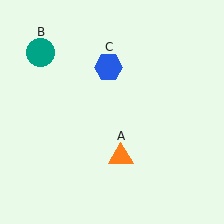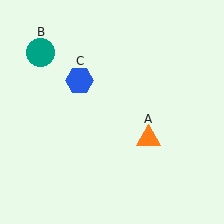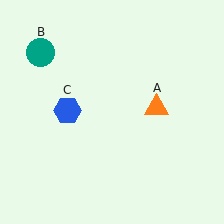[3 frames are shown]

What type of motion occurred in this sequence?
The orange triangle (object A), blue hexagon (object C) rotated counterclockwise around the center of the scene.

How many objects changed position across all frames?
2 objects changed position: orange triangle (object A), blue hexagon (object C).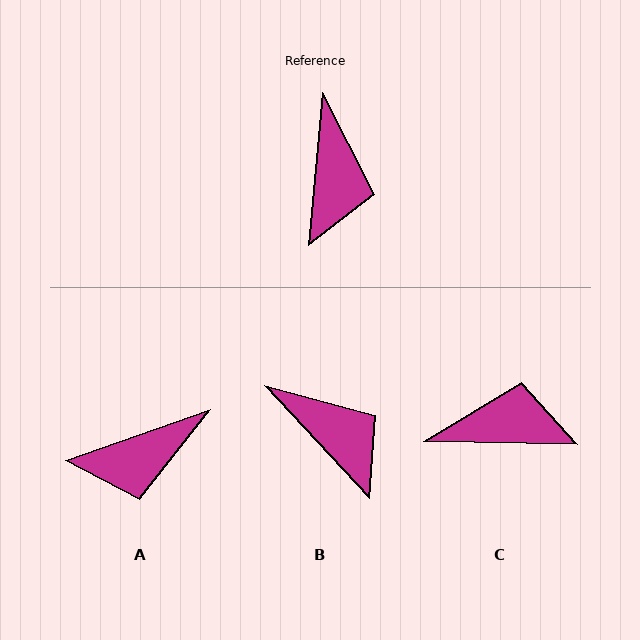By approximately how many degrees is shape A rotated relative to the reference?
Approximately 65 degrees clockwise.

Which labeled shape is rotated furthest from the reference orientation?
C, about 94 degrees away.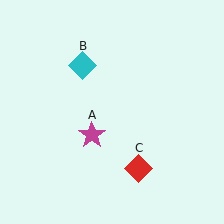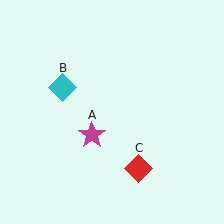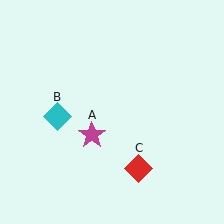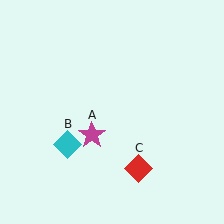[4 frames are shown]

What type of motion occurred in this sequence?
The cyan diamond (object B) rotated counterclockwise around the center of the scene.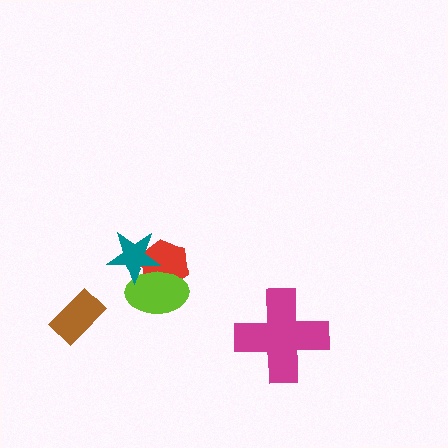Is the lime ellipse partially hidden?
Yes, it is partially covered by another shape.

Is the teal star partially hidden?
No, no other shape covers it.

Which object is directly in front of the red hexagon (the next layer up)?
The lime ellipse is directly in front of the red hexagon.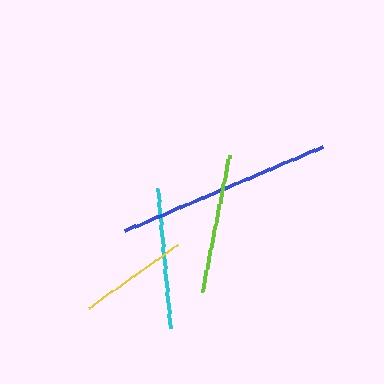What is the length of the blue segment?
The blue segment is approximately 215 pixels long.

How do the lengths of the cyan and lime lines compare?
The cyan and lime lines are approximately the same length.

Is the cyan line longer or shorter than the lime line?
The cyan line is longer than the lime line.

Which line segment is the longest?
The blue line is the longest at approximately 215 pixels.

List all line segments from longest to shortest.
From longest to shortest: blue, cyan, lime, yellow.